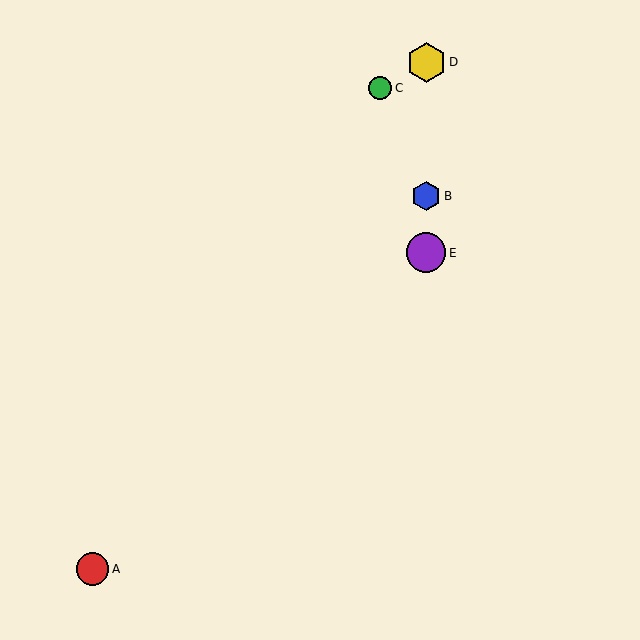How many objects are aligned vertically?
3 objects (B, D, E) are aligned vertically.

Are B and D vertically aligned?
Yes, both are at x≈426.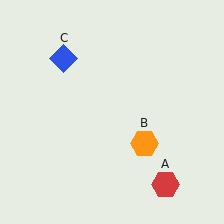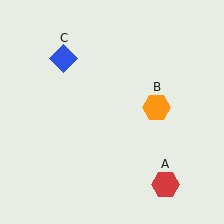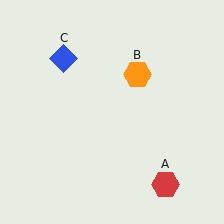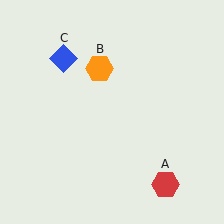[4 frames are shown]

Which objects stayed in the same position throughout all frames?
Red hexagon (object A) and blue diamond (object C) remained stationary.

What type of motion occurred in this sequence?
The orange hexagon (object B) rotated counterclockwise around the center of the scene.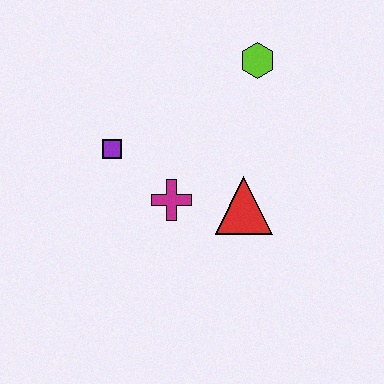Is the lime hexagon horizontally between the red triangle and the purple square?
No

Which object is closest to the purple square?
The magenta cross is closest to the purple square.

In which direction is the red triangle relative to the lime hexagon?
The red triangle is below the lime hexagon.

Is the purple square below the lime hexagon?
Yes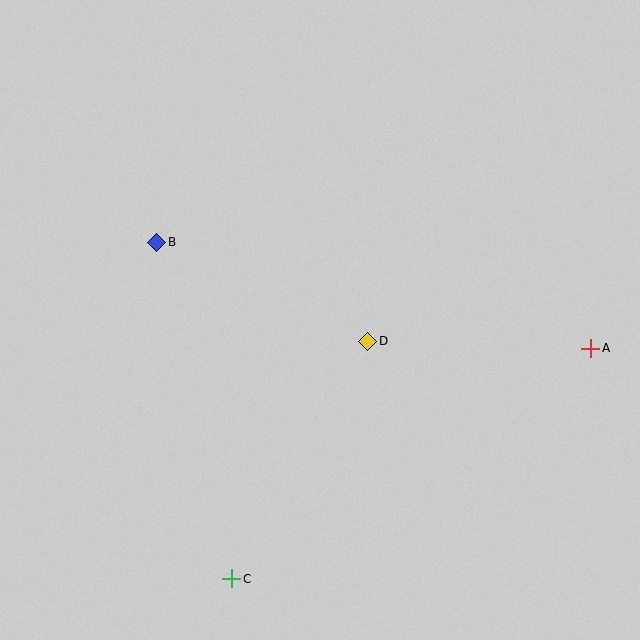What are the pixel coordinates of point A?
Point A is at (591, 348).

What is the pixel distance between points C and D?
The distance between C and D is 274 pixels.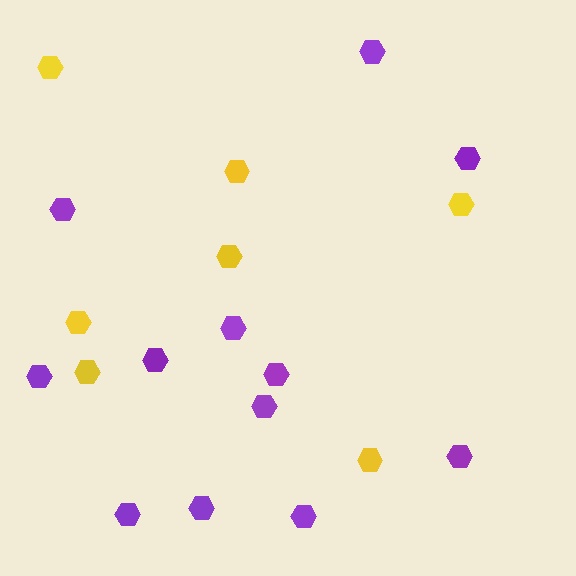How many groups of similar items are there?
There are 2 groups: one group of purple hexagons (12) and one group of yellow hexagons (7).